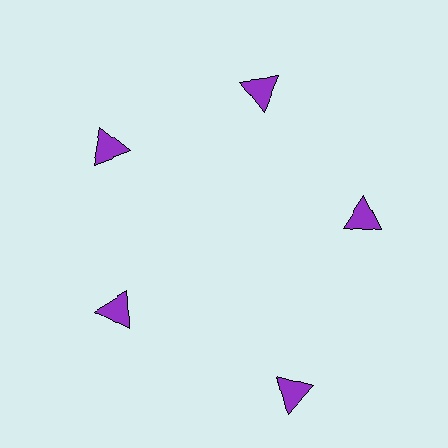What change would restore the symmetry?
The symmetry would be restored by moving it inward, back onto the ring so that all 5 triangles sit at equal angles and equal distance from the center.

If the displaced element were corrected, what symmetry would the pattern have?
It would have 5-fold rotational symmetry — the pattern would map onto itself every 72 degrees.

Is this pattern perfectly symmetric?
No. The 5 purple triangles are arranged in a ring, but one element near the 5 o'clock position is pushed outward from the center, breaking the 5-fold rotational symmetry.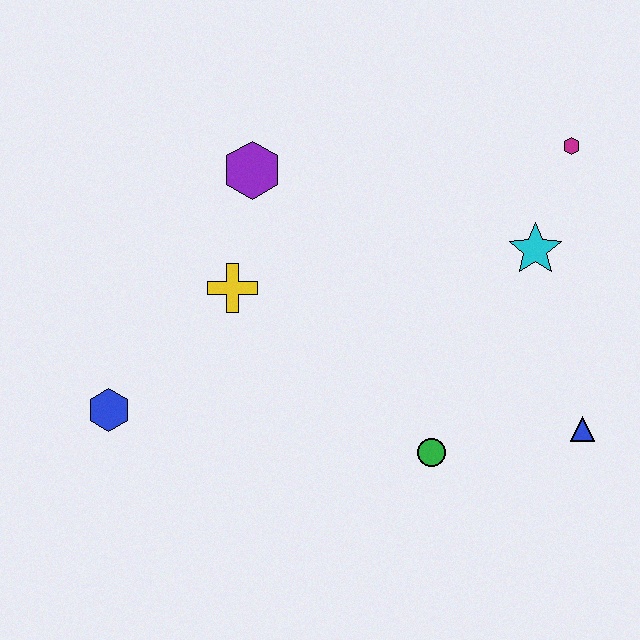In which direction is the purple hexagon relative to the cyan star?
The purple hexagon is to the left of the cyan star.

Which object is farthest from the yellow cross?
The blue triangle is farthest from the yellow cross.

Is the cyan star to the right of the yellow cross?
Yes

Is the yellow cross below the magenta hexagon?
Yes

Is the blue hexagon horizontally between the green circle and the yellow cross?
No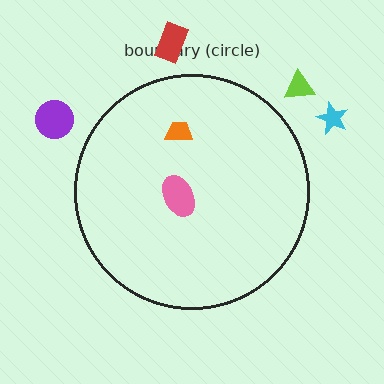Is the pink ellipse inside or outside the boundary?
Inside.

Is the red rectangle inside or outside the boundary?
Outside.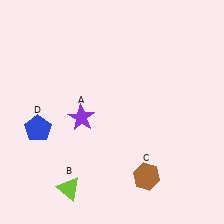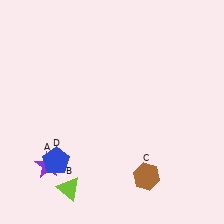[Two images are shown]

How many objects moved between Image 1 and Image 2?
2 objects moved between the two images.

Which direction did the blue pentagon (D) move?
The blue pentagon (D) moved down.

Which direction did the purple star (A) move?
The purple star (A) moved down.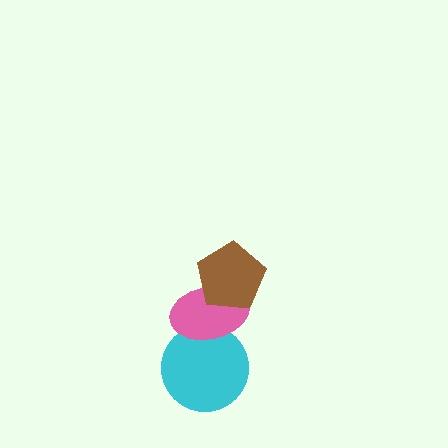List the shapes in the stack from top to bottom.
From top to bottom: the brown pentagon, the pink ellipse, the cyan circle.